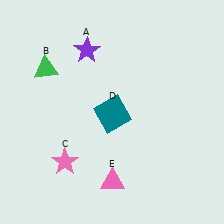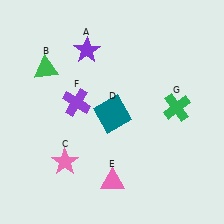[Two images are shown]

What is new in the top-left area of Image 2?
A purple cross (F) was added in the top-left area of Image 2.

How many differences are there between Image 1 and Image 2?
There are 2 differences between the two images.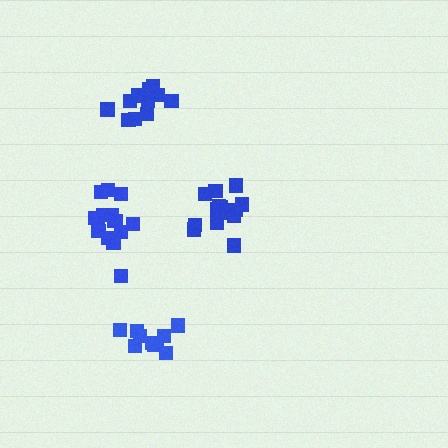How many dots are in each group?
Group 1: 10 dots, Group 2: 16 dots, Group 3: 11 dots, Group 4: 15 dots (52 total).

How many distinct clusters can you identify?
There are 4 distinct clusters.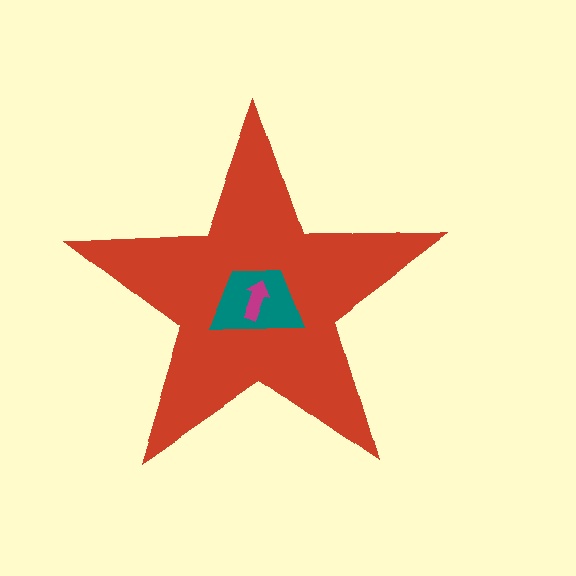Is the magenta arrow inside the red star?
Yes.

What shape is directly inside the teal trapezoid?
The magenta arrow.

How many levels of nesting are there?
3.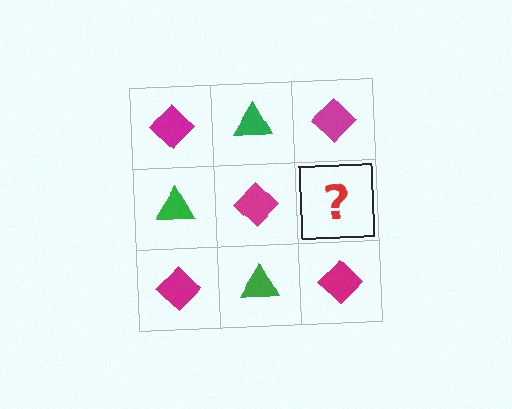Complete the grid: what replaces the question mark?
The question mark should be replaced with a green triangle.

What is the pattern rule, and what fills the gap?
The rule is that it alternates magenta diamond and green triangle in a checkerboard pattern. The gap should be filled with a green triangle.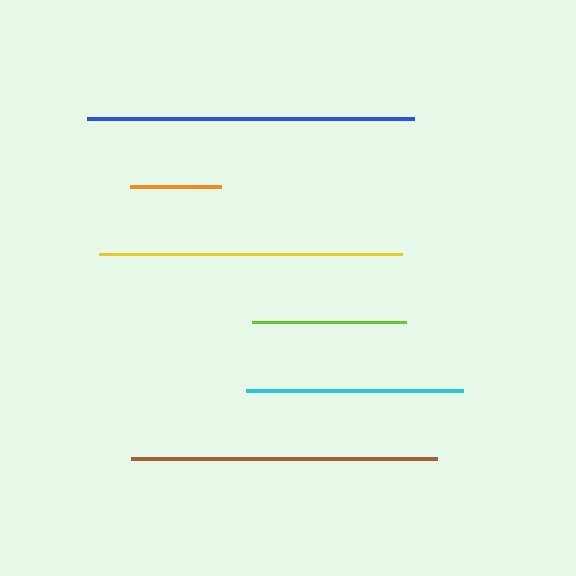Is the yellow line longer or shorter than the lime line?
The yellow line is longer than the lime line.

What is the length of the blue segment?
The blue segment is approximately 327 pixels long.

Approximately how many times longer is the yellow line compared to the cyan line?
The yellow line is approximately 1.4 times the length of the cyan line.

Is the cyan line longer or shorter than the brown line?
The brown line is longer than the cyan line.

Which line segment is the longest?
The blue line is the longest at approximately 327 pixels.